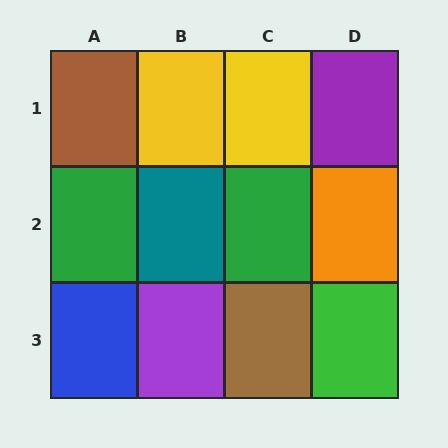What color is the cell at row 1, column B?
Yellow.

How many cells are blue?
1 cell is blue.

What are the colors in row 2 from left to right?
Green, teal, green, orange.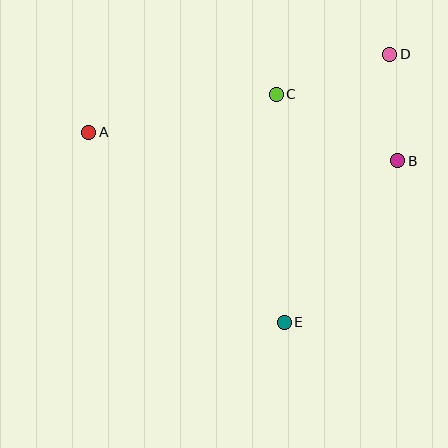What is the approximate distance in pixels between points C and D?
The distance between C and D is approximately 121 pixels.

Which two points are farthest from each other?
Points A and D are farthest from each other.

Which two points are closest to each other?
Points B and D are closest to each other.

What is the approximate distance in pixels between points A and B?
The distance between A and B is approximately 310 pixels.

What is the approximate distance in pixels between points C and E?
The distance between C and E is approximately 228 pixels.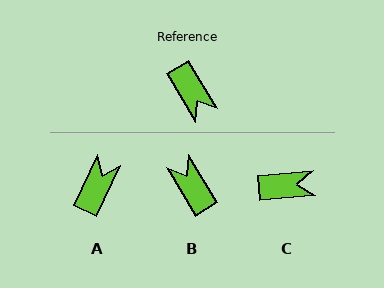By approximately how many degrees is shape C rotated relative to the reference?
Approximately 64 degrees counter-clockwise.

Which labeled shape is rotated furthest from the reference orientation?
B, about 180 degrees away.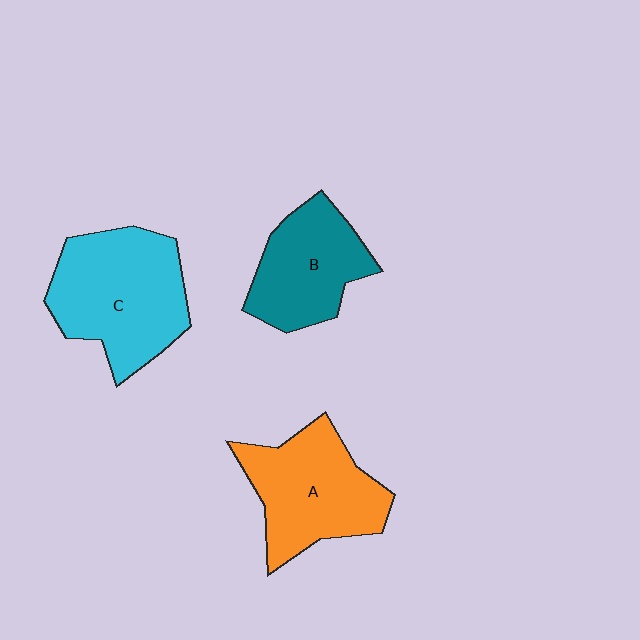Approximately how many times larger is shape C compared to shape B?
Approximately 1.4 times.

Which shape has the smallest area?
Shape B (teal).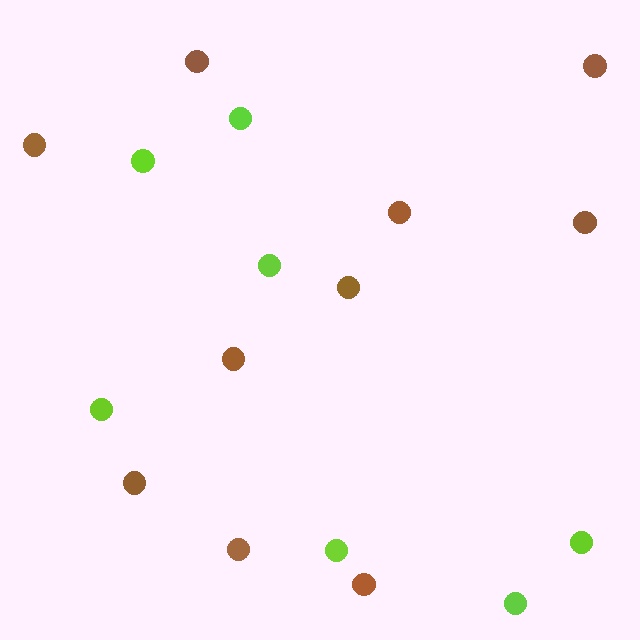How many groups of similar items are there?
There are 2 groups: one group of lime circles (7) and one group of brown circles (10).